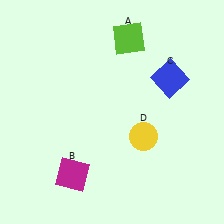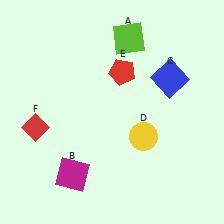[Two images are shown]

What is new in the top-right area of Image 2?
A red pentagon (E) was added in the top-right area of Image 2.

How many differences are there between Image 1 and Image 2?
There are 2 differences between the two images.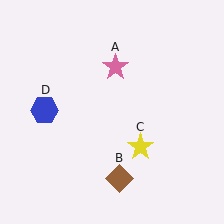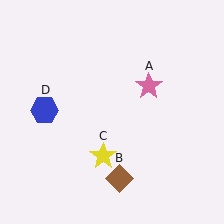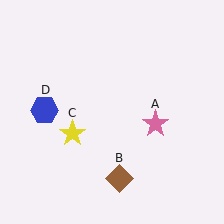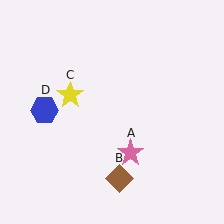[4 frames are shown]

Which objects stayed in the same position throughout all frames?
Brown diamond (object B) and blue hexagon (object D) remained stationary.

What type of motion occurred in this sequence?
The pink star (object A), yellow star (object C) rotated clockwise around the center of the scene.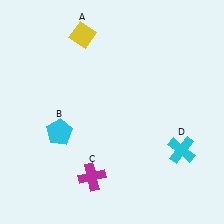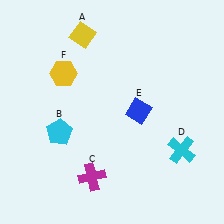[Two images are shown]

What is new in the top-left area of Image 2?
A yellow hexagon (F) was added in the top-left area of Image 2.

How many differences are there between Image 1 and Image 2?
There are 2 differences between the two images.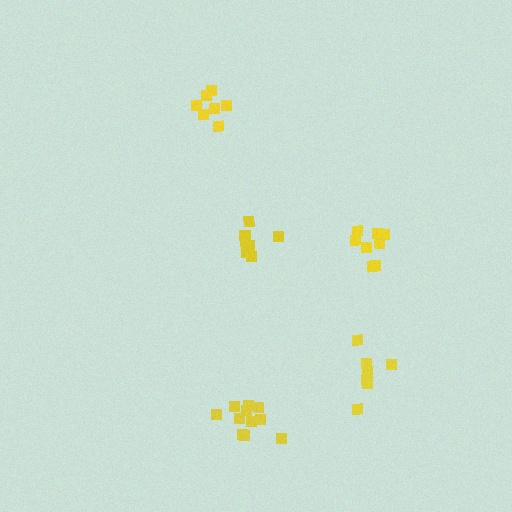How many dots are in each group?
Group 1: 8 dots, Group 2: 11 dots, Group 3: 7 dots, Group 4: 8 dots, Group 5: 7 dots (41 total).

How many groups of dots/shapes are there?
There are 5 groups.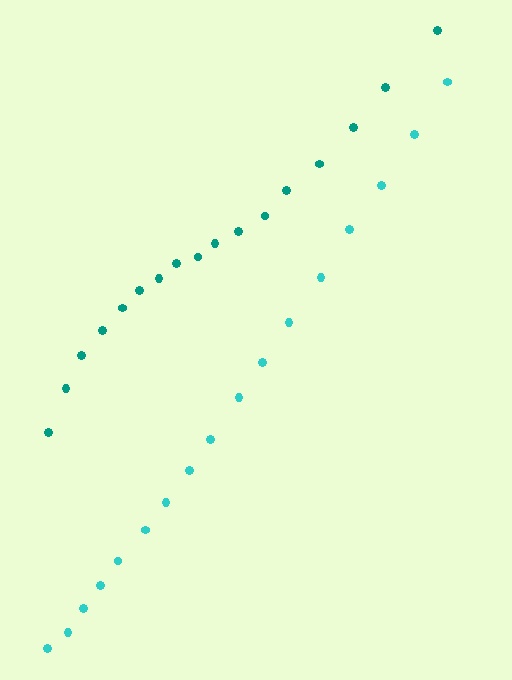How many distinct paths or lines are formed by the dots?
There are 2 distinct paths.